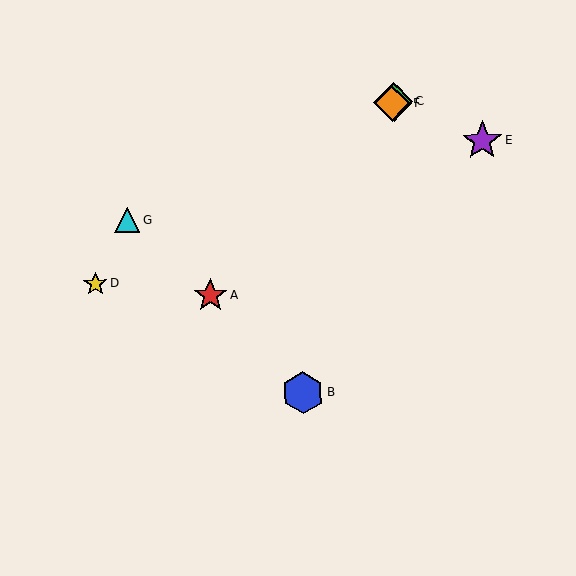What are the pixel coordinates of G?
Object G is at (127, 221).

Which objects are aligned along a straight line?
Objects A, C, F are aligned along a straight line.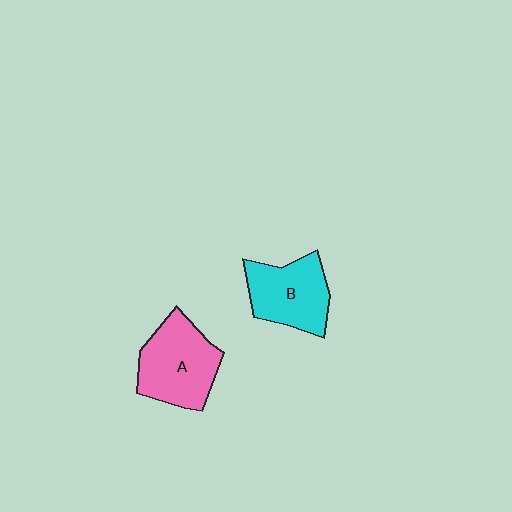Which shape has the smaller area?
Shape B (cyan).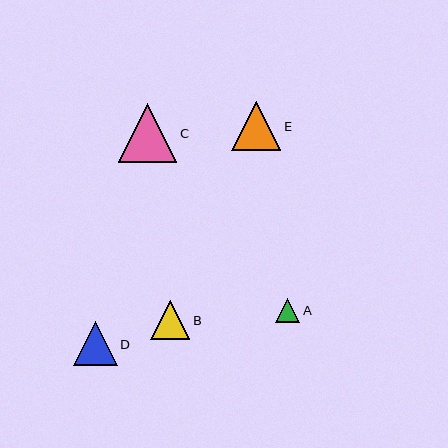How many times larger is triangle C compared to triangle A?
Triangle C is approximately 2.5 times the size of triangle A.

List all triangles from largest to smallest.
From largest to smallest: C, E, D, B, A.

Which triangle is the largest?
Triangle C is the largest with a size of approximately 59 pixels.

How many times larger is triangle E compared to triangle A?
Triangle E is approximately 2.0 times the size of triangle A.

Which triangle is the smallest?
Triangle A is the smallest with a size of approximately 24 pixels.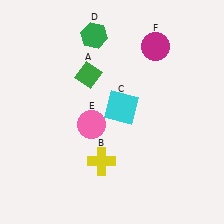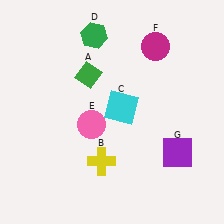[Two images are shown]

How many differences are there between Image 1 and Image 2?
There is 1 difference between the two images.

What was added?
A purple square (G) was added in Image 2.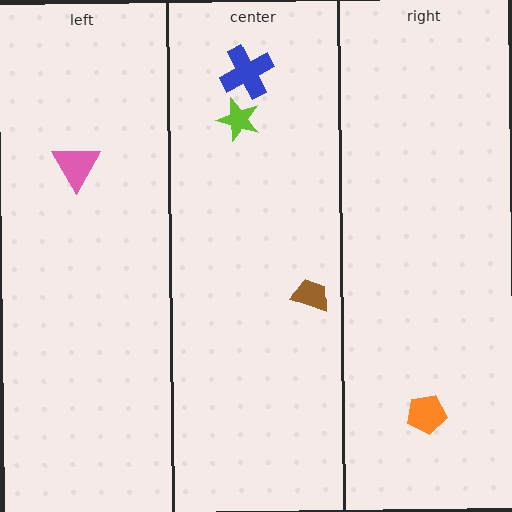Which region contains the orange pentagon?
The right region.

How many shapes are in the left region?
1.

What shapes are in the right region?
The orange pentagon.